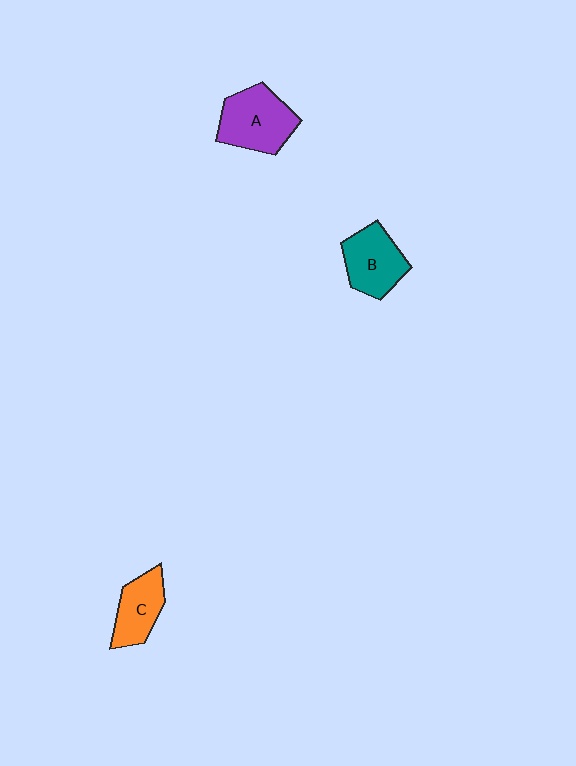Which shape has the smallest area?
Shape C (orange).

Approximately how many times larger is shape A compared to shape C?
Approximately 1.4 times.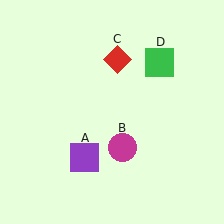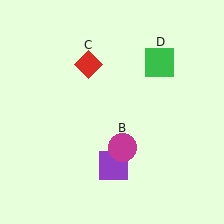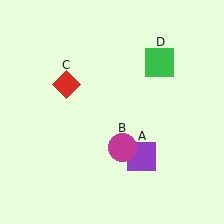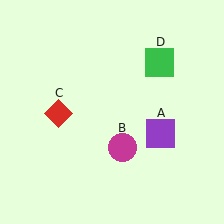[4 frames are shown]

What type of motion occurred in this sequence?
The purple square (object A), red diamond (object C) rotated counterclockwise around the center of the scene.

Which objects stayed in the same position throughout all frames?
Magenta circle (object B) and green square (object D) remained stationary.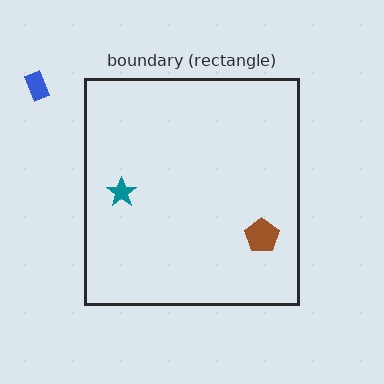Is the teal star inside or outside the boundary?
Inside.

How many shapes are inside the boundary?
2 inside, 1 outside.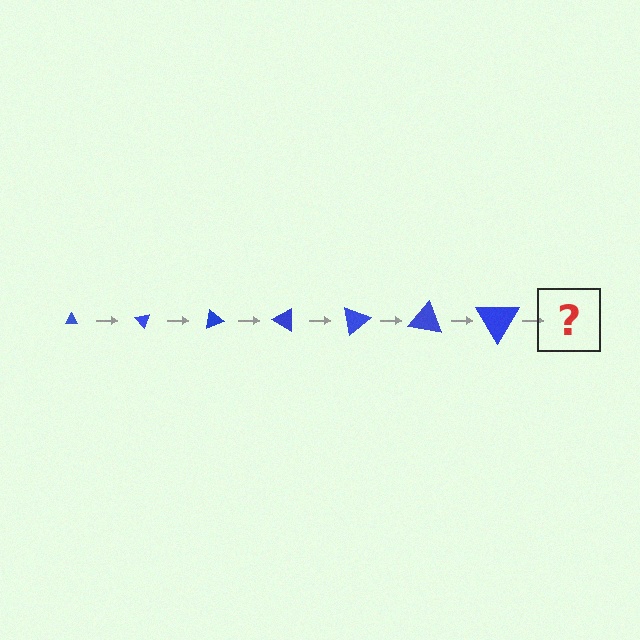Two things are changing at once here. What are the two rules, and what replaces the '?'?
The two rules are that the triangle grows larger each step and it rotates 50 degrees each step. The '?' should be a triangle, larger than the previous one and rotated 350 degrees from the start.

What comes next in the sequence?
The next element should be a triangle, larger than the previous one and rotated 350 degrees from the start.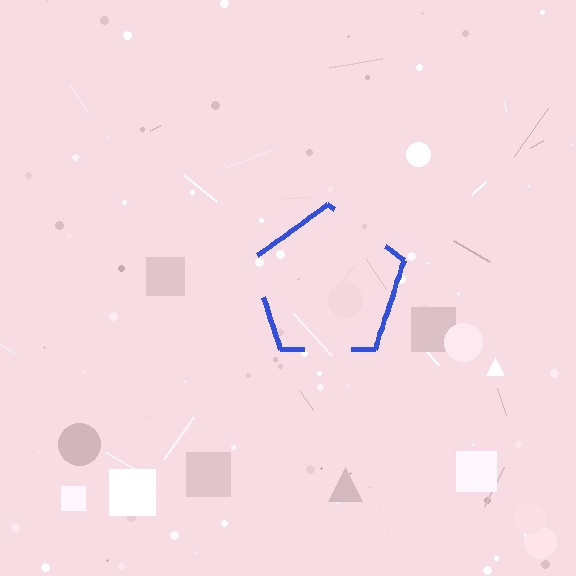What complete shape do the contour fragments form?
The contour fragments form a pentagon.